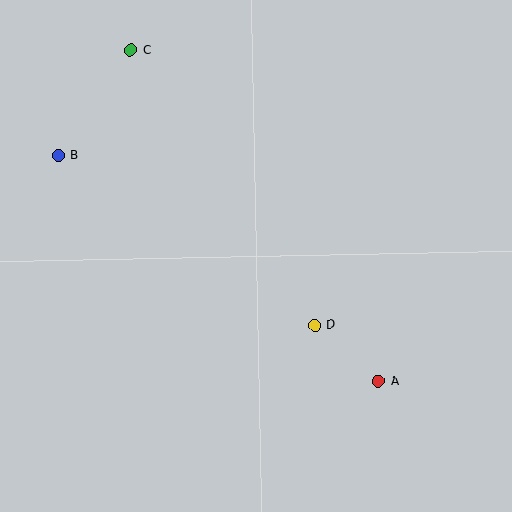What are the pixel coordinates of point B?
Point B is at (58, 155).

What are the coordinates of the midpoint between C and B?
The midpoint between C and B is at (94, 103).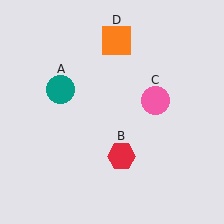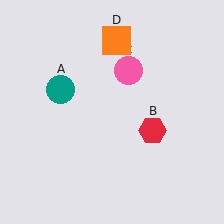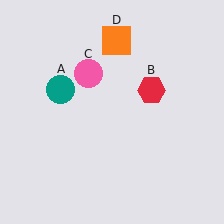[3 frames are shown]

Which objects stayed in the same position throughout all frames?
Teal circle (object A) and orange square (object D) remained stationary.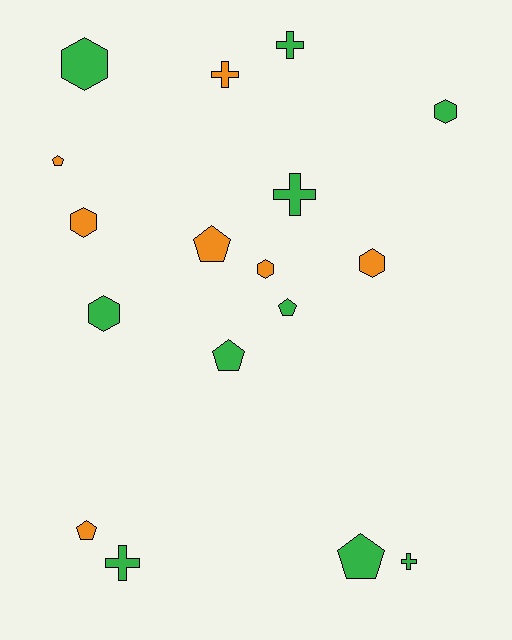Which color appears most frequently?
Green, with 10 objects.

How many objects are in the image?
There are 17 objects.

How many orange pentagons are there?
There are 3 orange pentagons.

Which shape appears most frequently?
Hexagon, with 6 objects.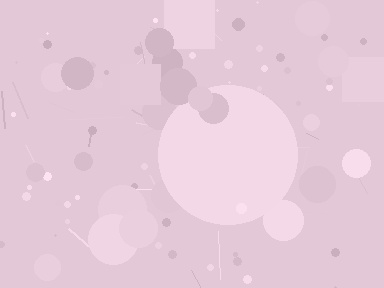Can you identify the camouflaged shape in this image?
The camouflaged shape is a circle.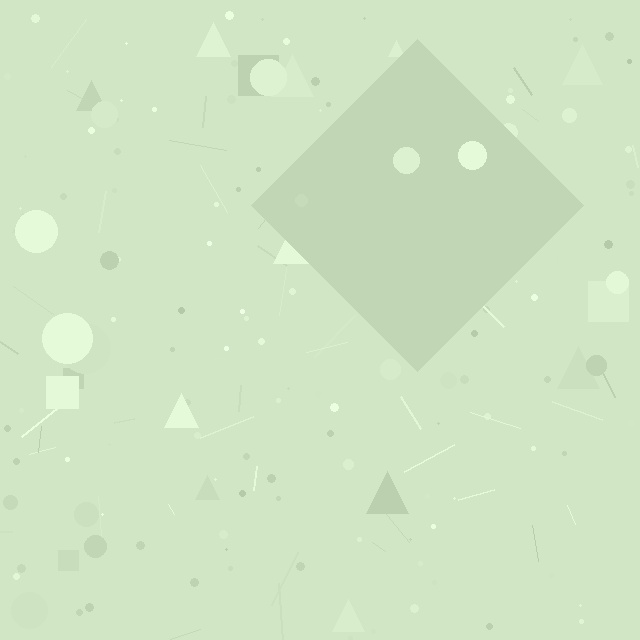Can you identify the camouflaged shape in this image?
The camouflaged shape is a diamond.